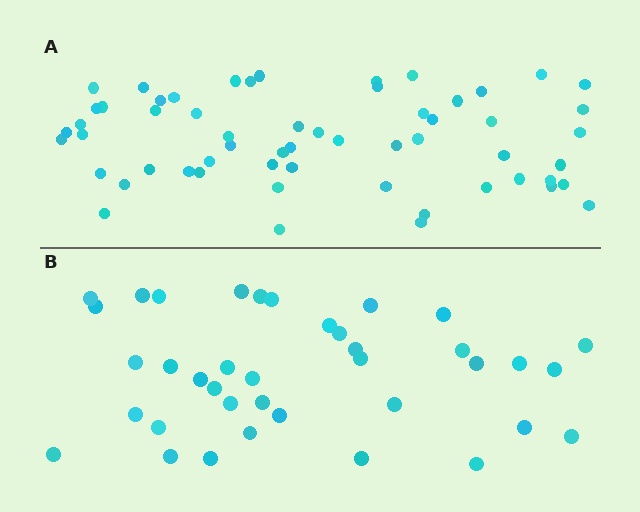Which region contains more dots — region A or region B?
Region A (the top region) has more dots.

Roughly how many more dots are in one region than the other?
Region A has approximately 20 more dots than region B.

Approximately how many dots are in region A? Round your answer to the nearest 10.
About 60 dots. (The exact count is 58, which rounds to 60.)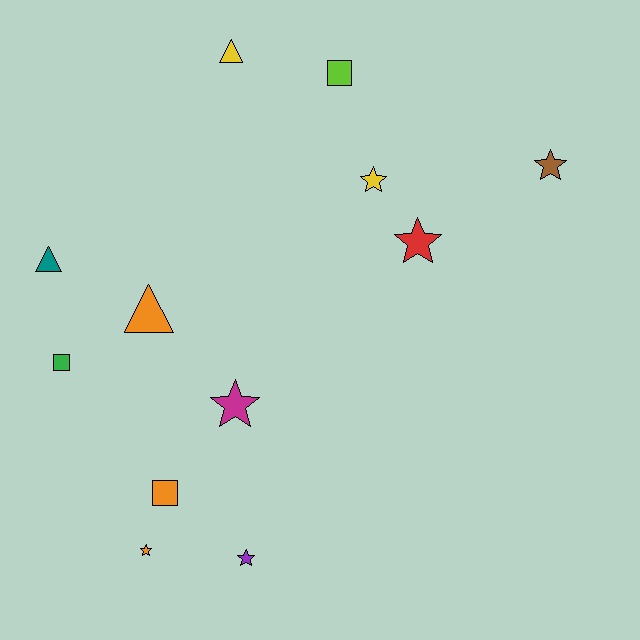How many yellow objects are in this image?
There are 2 yellow objects.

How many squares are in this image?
There are 3 squares.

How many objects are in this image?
There are 12 objects.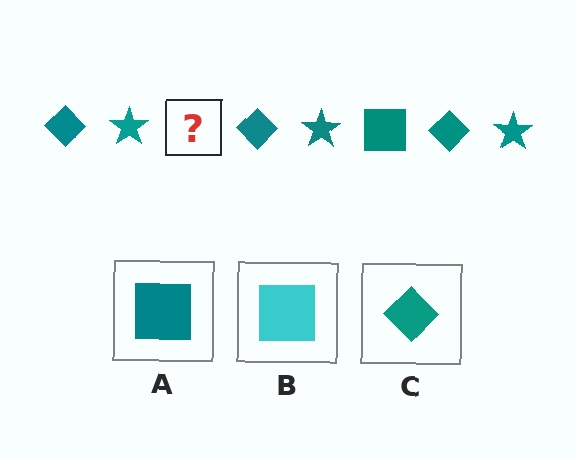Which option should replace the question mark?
Option A.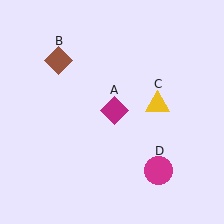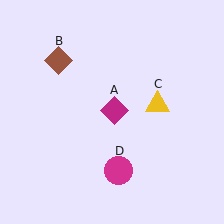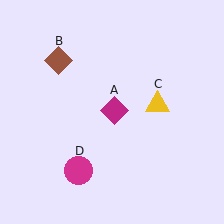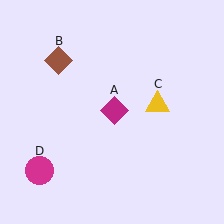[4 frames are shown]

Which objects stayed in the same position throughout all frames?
Magenta diamond (object A) and brown diamond (object B) and yellow triangle (object C) remained stationary.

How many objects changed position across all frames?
1 object changed position: magenta circle (object D).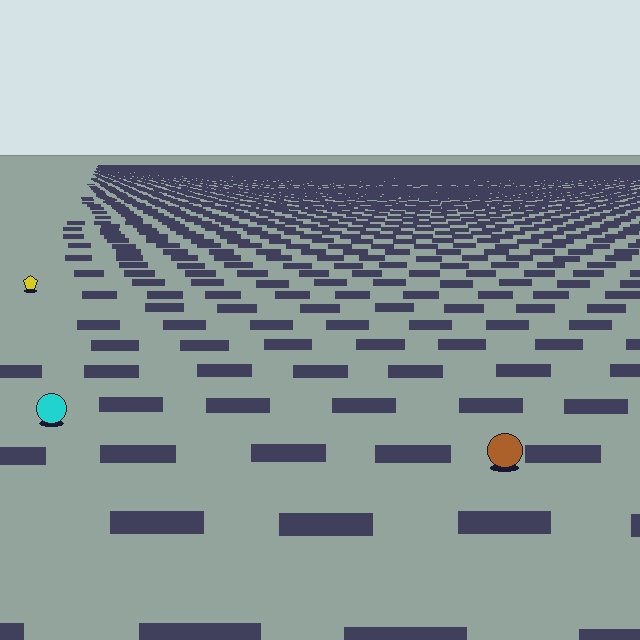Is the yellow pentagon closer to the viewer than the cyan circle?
No. The cyan circle is closer — you can tell from the texture gradient: the ground texture is coarser near it.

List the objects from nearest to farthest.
From nearest to farthest: the brown circle, the cyan circle, the yellow pentagon.